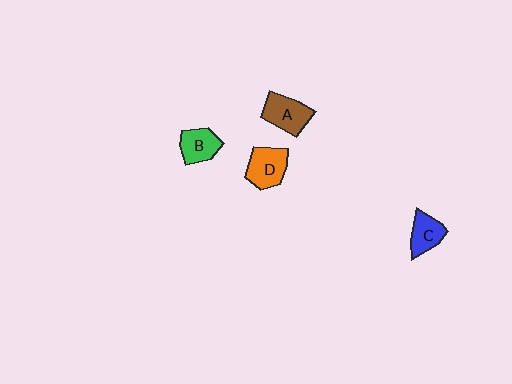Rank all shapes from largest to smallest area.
From largest to smallest: D (orange), A (brown), B (green), C (blue).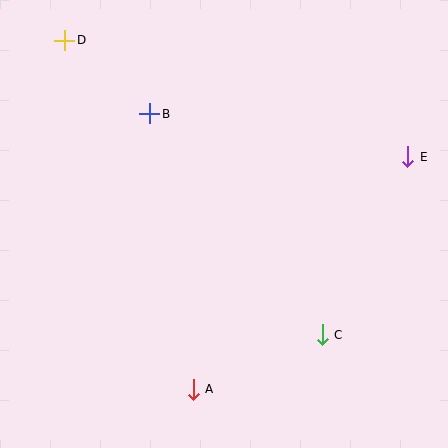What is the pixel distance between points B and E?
The distance between B and E is 262 pixels.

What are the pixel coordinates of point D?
Point D is at (65, 40).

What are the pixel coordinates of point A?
Point A is at (193, 389).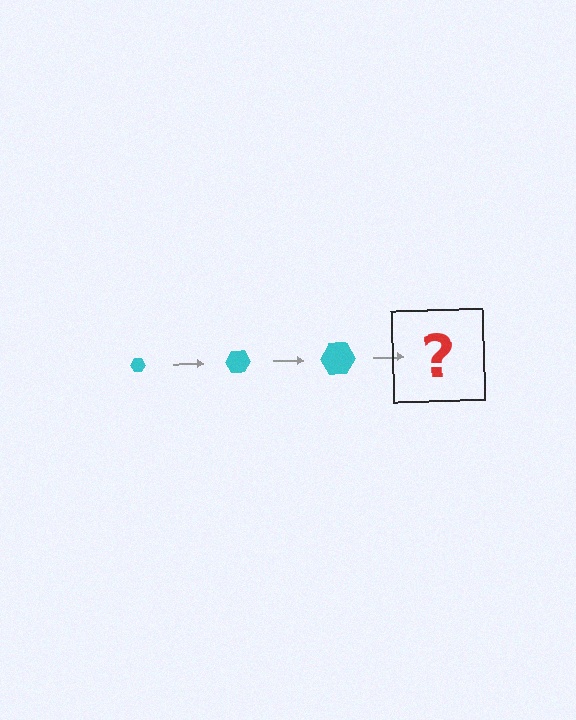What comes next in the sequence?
The next element should be a cyan hexagon, larger than the previous one.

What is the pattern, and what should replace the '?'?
The pattern is that the hexagon gets progressively larger each step. The '?' should be a cyan hexagon, larger than the previous one.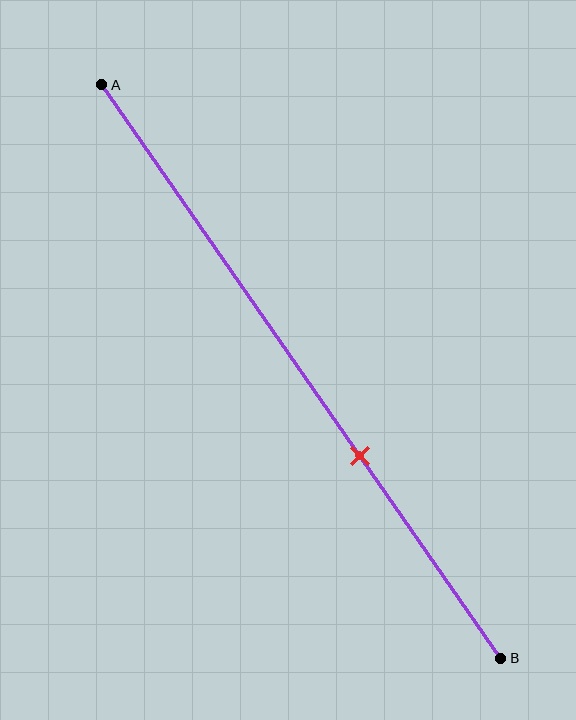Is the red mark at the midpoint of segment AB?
No, the mark is at about 65% from A, not at the 50% midpoint.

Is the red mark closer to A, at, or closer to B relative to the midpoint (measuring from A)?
The red mark is closer to point B than the midpoint of segment AB.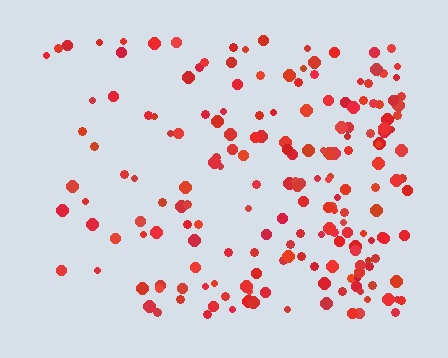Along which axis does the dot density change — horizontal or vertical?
Horizontal.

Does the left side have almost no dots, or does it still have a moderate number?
Still a moderate number, just noticeably fewer than the right.